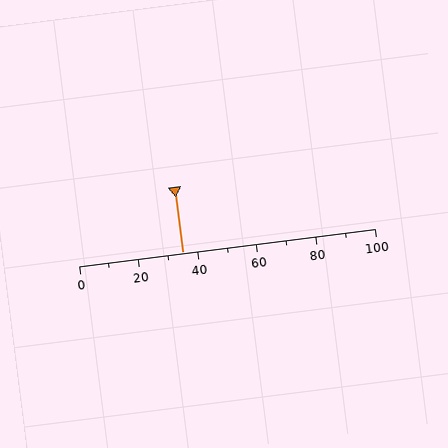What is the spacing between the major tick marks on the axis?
The major ticks are spaced 20 apart.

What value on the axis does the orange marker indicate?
The marker indicates approximately 35.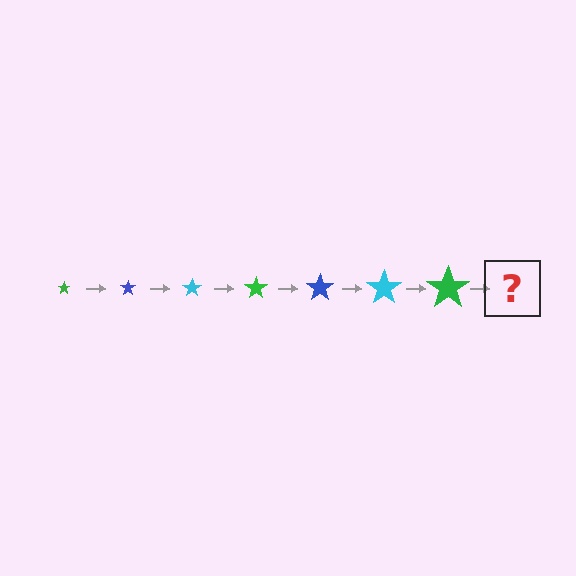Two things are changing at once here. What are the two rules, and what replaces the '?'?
The two rules are that the star grows larger each step and the color cycles through green, blue, and cyan. The '?' should be a blue star, larger than the previous one.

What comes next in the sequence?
The next element should be a blue star, larger than the previous one.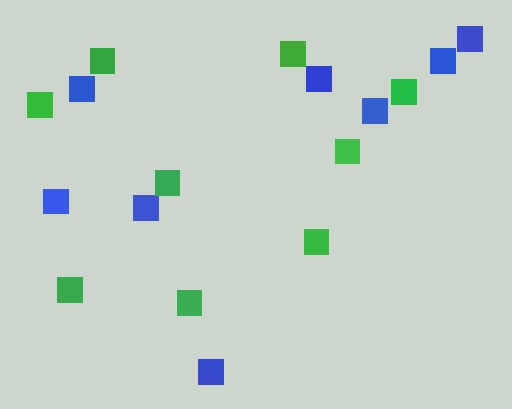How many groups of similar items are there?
There are 2 groups: one group of blue squares (8) and one group of green squares (9).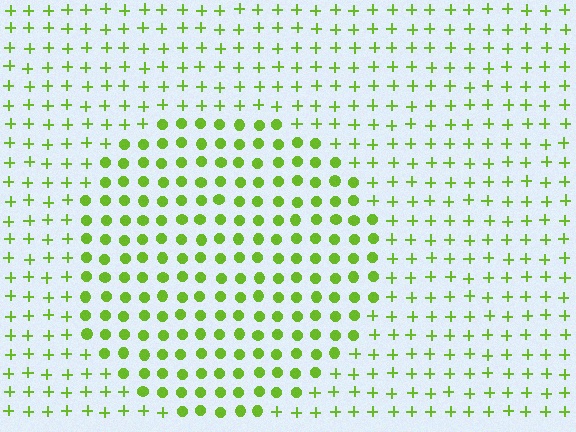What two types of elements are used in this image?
The image uses circles inside the circle region and plus signs outside it.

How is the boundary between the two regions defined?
The boundary is defined by a change in element shape: circles inside vs. plus signs outside. All elements share the same color and spacing.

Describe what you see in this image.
The image is filled with small lime elements arranged in a uniform grid. A circle-shaped region contains circles, while the surrounding area contains plus signs. The boundary is defined purely by the change in element shape.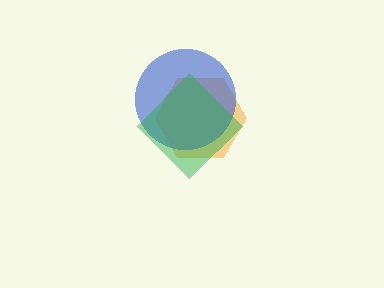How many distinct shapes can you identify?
There are 3 distinct shapes: an orange hexagon, a blue circle, a green diamond.